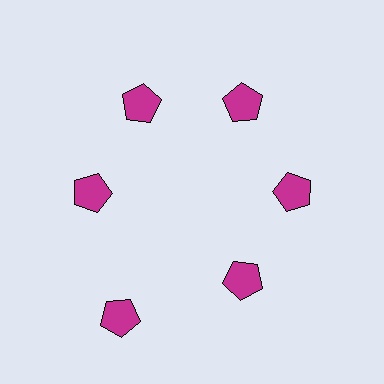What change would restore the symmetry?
The symmetry would be restored by moving it inward, back onto the ring so that all 6 pentagons sit at equal angles and equal distance from the center.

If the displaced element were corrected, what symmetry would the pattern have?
It would have 6-fold rotational symmetry — the pattern would map onto itself every 60 degrees.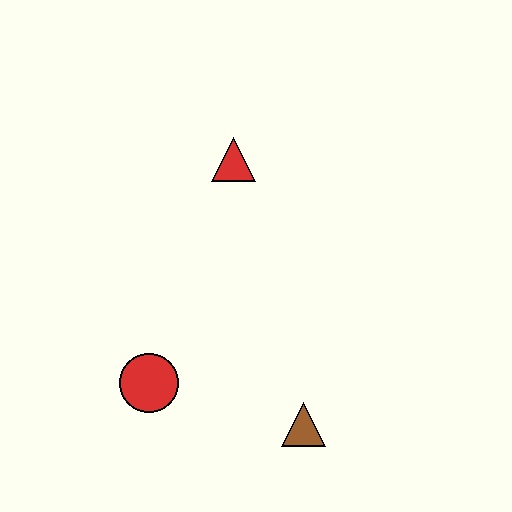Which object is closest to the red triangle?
The red circle is closest to the red triangle.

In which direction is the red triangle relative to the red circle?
The red triangle is above the red circle.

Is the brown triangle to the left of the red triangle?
No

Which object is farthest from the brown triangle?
The red triangle is farthest from the brown triangle.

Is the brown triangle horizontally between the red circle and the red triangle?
No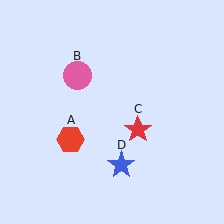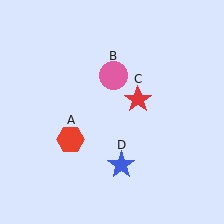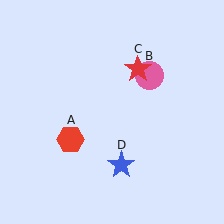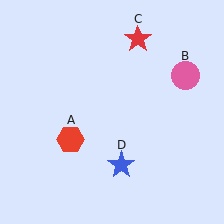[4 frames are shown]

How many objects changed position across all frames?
2 objects changed position: pink circle (object B), red star (object C).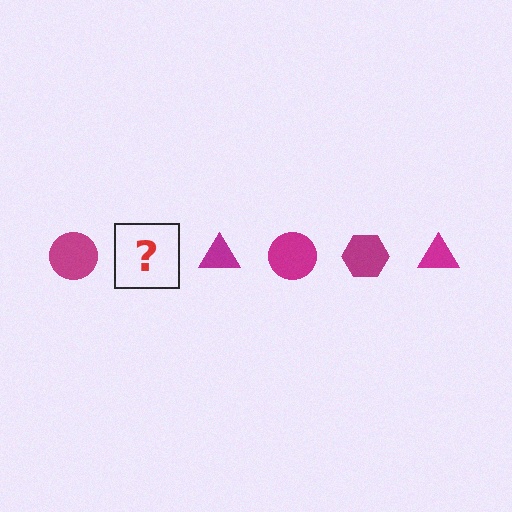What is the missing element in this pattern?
The missing element is a magenta hexagon.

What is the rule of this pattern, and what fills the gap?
The rule is that the pattern cycles through circle, hexagon, triangle shapes in magenta. The gap should be filled with a magenta hexagon.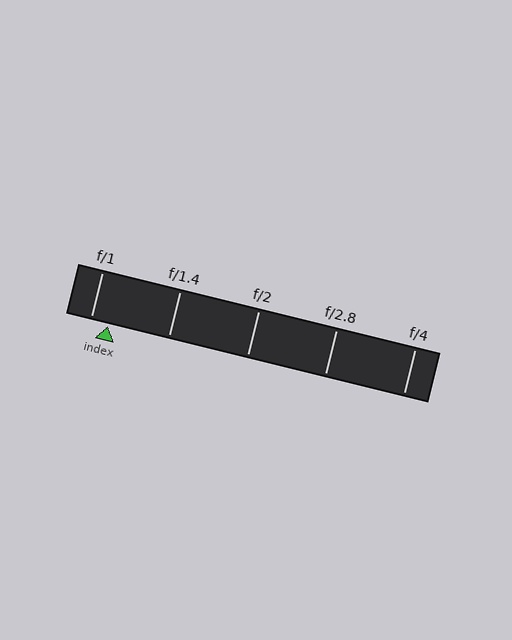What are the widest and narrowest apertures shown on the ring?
The widest aperture shown is f/1 and the narrowest is f/4.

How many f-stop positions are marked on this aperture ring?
There are 5 f-stop positions marked.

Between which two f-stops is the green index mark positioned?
The index mark is between f/1 and f/1.4.